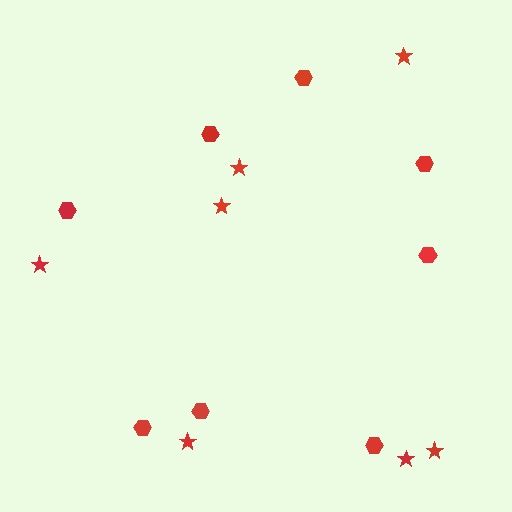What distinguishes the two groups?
There are 2 groups: one group of hexagons (8) and one group of stars (7).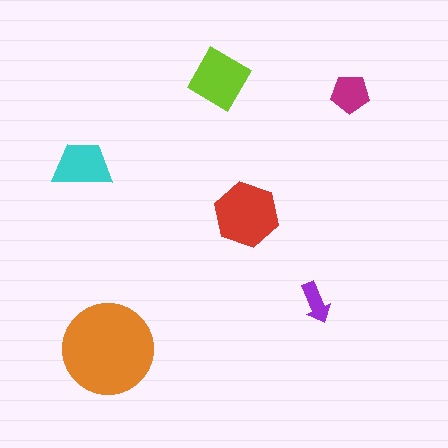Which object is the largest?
The orange circle.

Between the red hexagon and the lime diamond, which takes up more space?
The red hexagon.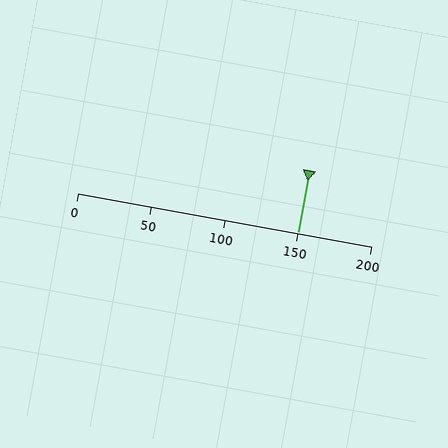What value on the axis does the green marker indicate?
The marker indicates approximately 150.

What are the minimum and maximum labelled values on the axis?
The axis runs from 0 to 200.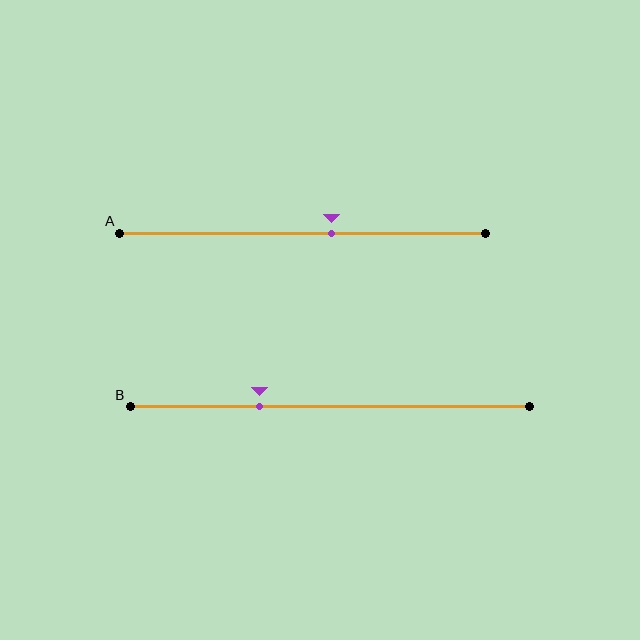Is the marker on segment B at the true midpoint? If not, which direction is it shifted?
No, the marker on segment B is shifted to the left by about 18% of the segment length.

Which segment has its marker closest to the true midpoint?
Segment A has its marker closest to the true midpoint.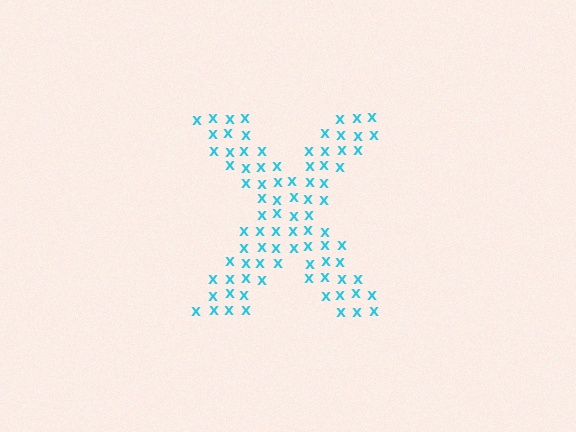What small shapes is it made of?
It is made of small letter X's.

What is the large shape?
The large shape is the letter X.